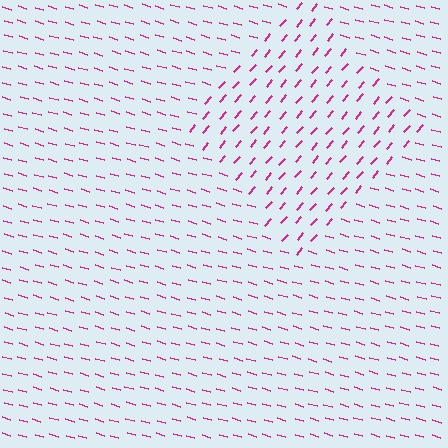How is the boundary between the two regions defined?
The boundary is defined purely by a change in line orientation (approximately 67 degrees difference). All lines are the same color and thickness.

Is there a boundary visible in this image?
Yes, there is a texture boundary formed by a change in line orientation.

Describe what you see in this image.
The image is filled with small magenta line segments. A diamond region in the image has lines oriented differently from the surrounding lines, creating a visible texture boundary.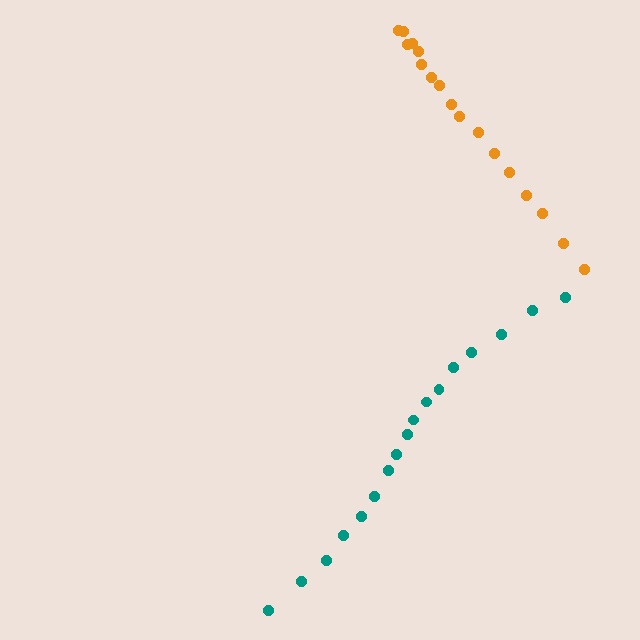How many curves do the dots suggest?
There are 2 distinct paths.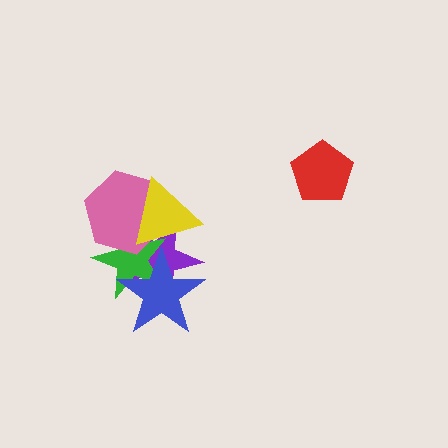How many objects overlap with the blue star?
3 objects overlap with the blue star.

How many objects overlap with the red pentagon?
0 objects overlap with the red pentagon.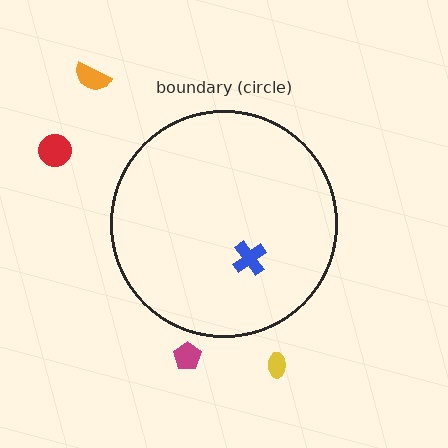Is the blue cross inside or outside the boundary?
Inside.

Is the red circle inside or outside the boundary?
Outside.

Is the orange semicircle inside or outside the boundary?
Outside.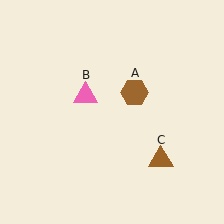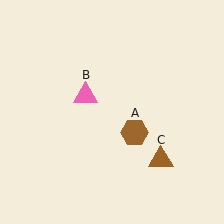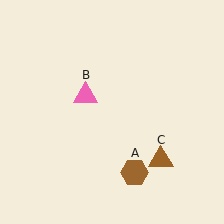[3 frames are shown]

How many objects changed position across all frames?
1 object changed position: brown hexagon (object A).